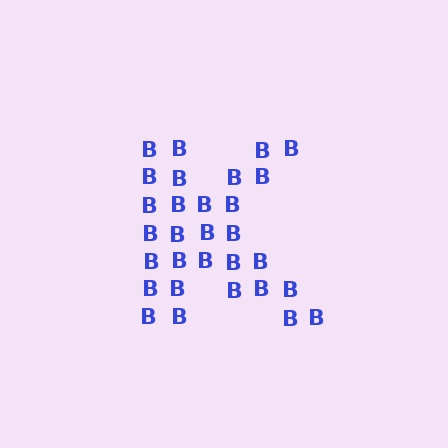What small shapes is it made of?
It is made of small letter B's.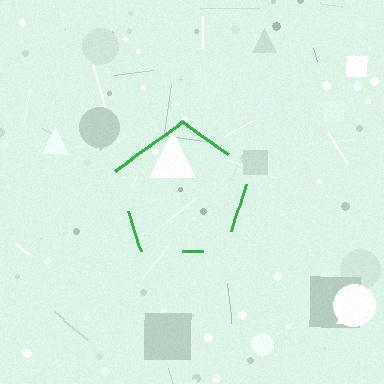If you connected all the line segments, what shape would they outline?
They would outline a pentagon.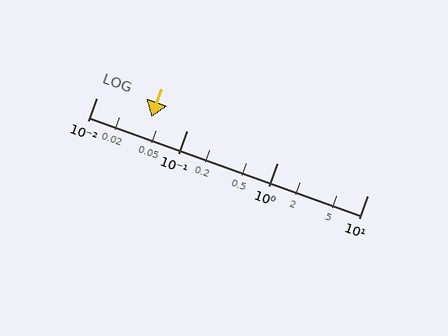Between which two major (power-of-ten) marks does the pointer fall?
The pointer is between 0.01 and 0.1.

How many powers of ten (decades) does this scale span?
The scale spans 3 decades, from 0.01 to 10.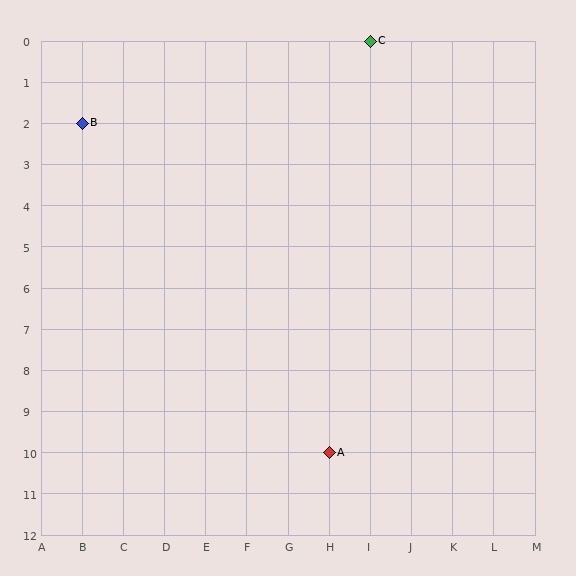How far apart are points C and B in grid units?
Points C and B are 7 columns and 2 rows apart (about 7.3 grid units diagonally).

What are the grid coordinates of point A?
Point A is at grid coordinates (H, 10).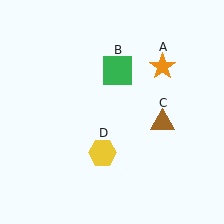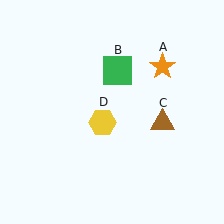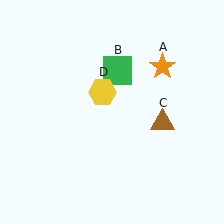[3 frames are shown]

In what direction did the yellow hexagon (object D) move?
The yellow hexagon (object D) moved up.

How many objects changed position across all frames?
1 object changed position: yellow hexagon (object D).